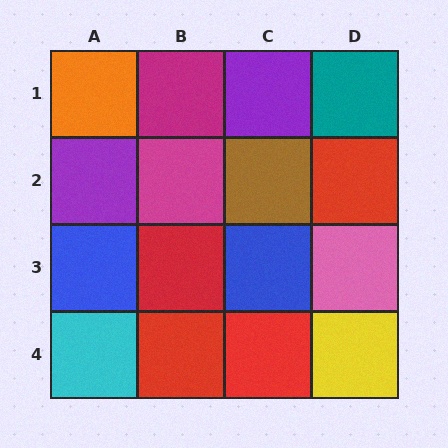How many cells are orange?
1 cell is orange.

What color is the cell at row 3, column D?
Pink.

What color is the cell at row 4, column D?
Yellow.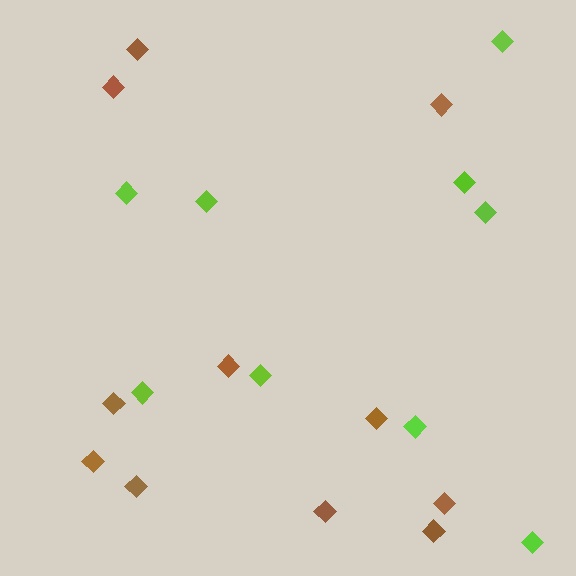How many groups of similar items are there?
There are 2 groups: one group of brown diamonds (11) and one group of lime diamonds (9).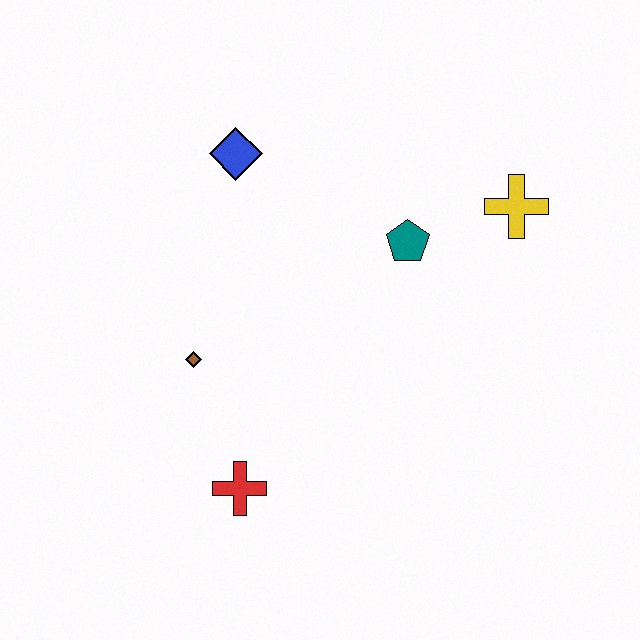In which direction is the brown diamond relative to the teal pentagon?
The brown diamond is to the left of the teal pentagon.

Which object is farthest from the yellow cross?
The red cross is farthest from the yellow cross.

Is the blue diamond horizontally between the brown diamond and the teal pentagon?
Yes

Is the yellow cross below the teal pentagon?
No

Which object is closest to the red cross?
The brown diamond is closest to the red cross.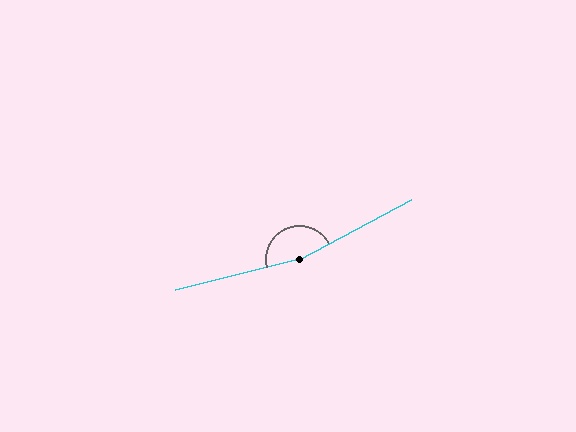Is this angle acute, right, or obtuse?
It is obtuse.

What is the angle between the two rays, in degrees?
Approximately 166 degrees.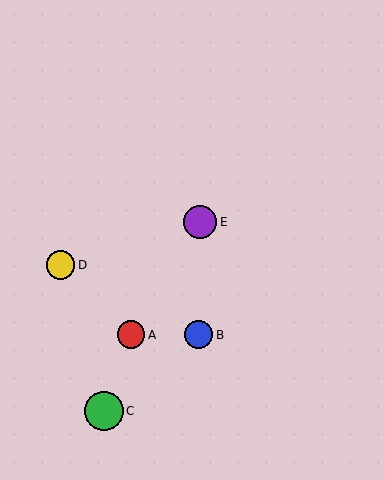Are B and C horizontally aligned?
No, B is at y≈335 and C is at y≈411.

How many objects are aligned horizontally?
2 objects (A, B) are aligned horizontally.